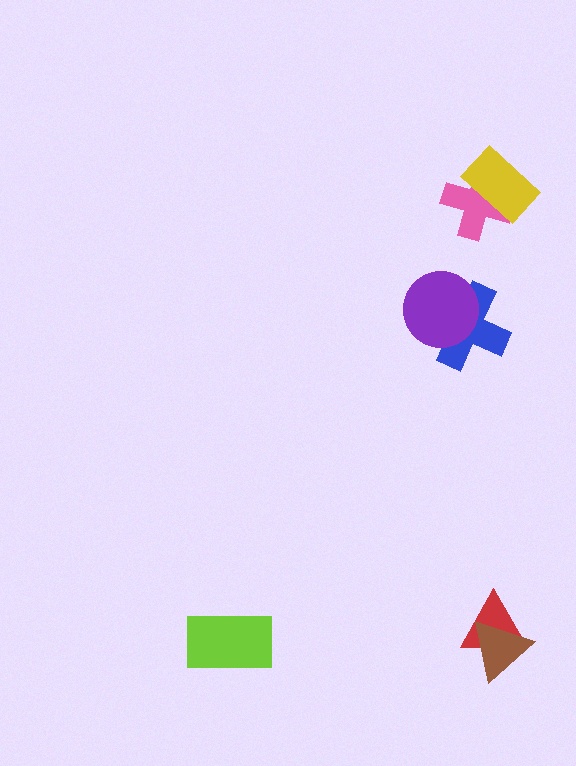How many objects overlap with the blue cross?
1 object overlaps with the blue cross.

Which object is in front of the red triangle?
The brown triangle is in front of the red triangle.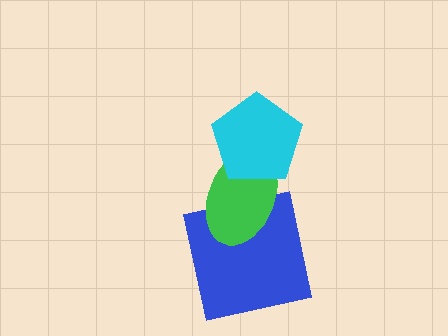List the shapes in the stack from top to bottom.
From top to bottom: the cyan pentagon, the green ellipse, the blue square.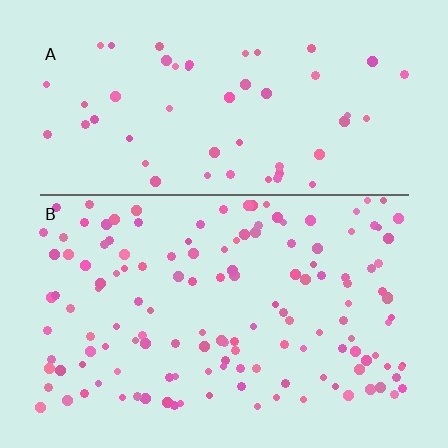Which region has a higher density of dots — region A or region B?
B (the bottom).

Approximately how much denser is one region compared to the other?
Approximately 2.6× — region B over region A.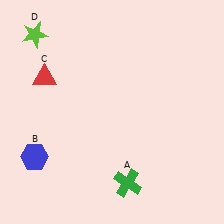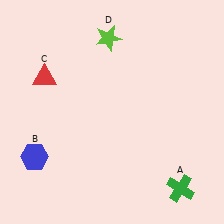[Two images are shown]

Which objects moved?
The objects that moved are: the green cross (A), the lime star (D).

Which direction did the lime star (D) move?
The lime star (D) moved right.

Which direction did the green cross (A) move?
The green cross (A) moved right.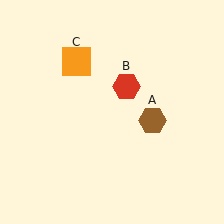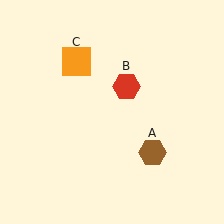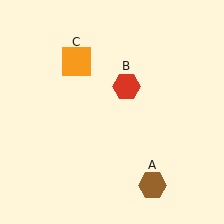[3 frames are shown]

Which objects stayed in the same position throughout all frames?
Red hexagon (object B) and orange square (object C) remained stationary.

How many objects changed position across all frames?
1 object changed position: brown hexagon (object A).